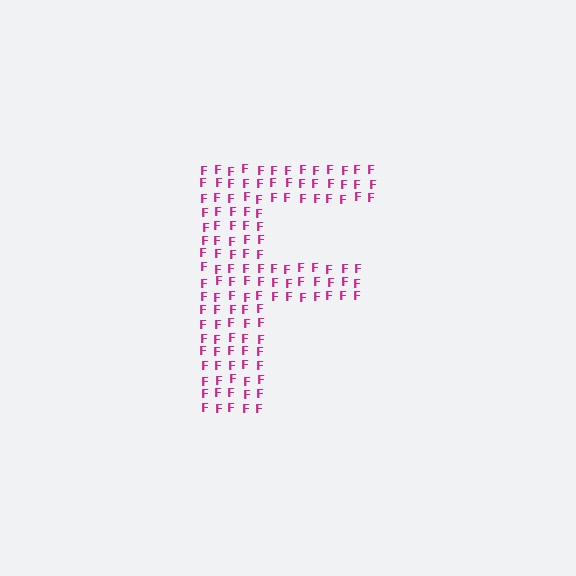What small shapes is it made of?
It is made of small letter F's.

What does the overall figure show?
The overall figure shows the letter F.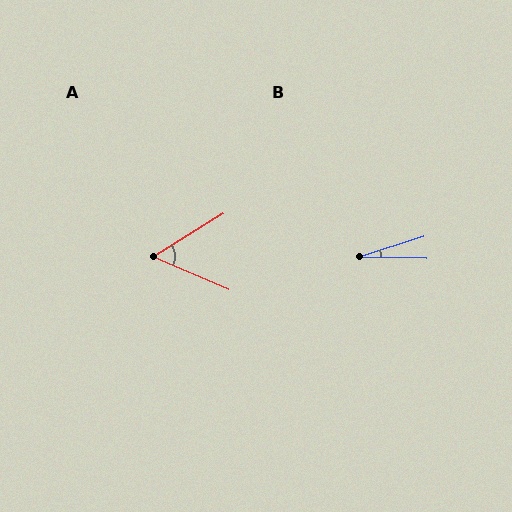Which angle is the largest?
A, at approximately 55 degrees.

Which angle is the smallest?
B, at approximately 18 degrees.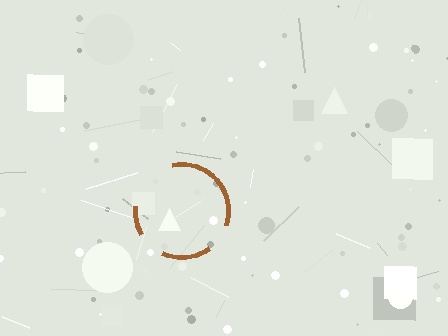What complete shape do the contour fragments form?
The contour fragments form a circle.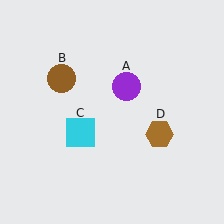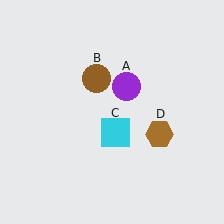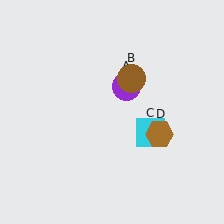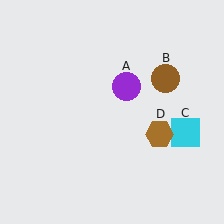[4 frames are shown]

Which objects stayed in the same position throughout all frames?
Purple circle (object A) and brown hexagon (object D) remained stationary.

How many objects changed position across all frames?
2 objects changed position: brown circle (object B), cyan square (object C).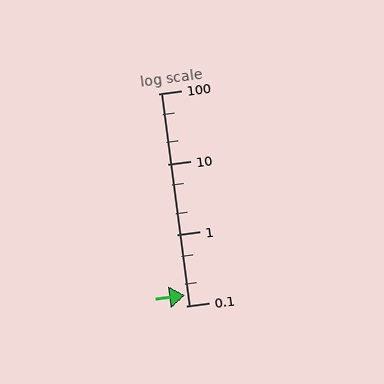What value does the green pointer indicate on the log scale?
The pointer indicates approximately 0.14.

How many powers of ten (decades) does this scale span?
The scale spans 3 decades, from 0.1 to 100.